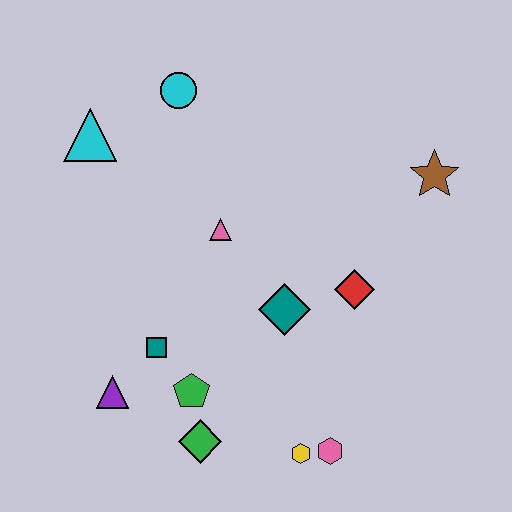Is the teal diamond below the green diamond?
No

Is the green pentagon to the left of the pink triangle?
Yes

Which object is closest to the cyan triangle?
The cyan circle is closest to the cyan triangle.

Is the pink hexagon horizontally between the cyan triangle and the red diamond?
Yes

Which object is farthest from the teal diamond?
The cyan triangle is farthest from the teal diamond.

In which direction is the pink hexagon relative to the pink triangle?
The pink hexagon is below the pink triangle.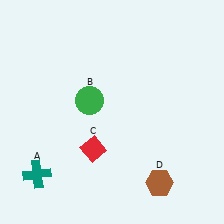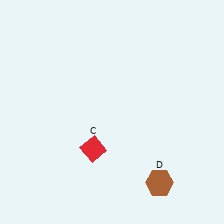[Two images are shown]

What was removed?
The green circle (B), the teal cross (A) were removed in Image 2.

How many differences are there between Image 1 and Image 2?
There are 2 differences between the two images.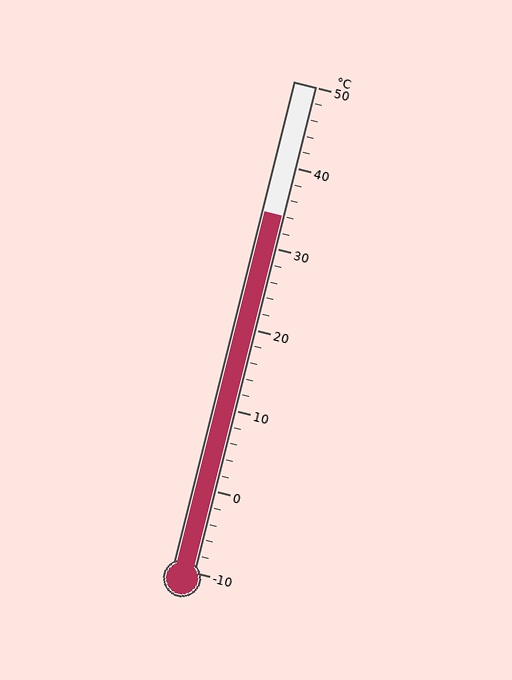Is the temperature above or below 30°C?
The temperature is above 30°C.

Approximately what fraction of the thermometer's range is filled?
The thermometer is filled to approximately 75% of its range.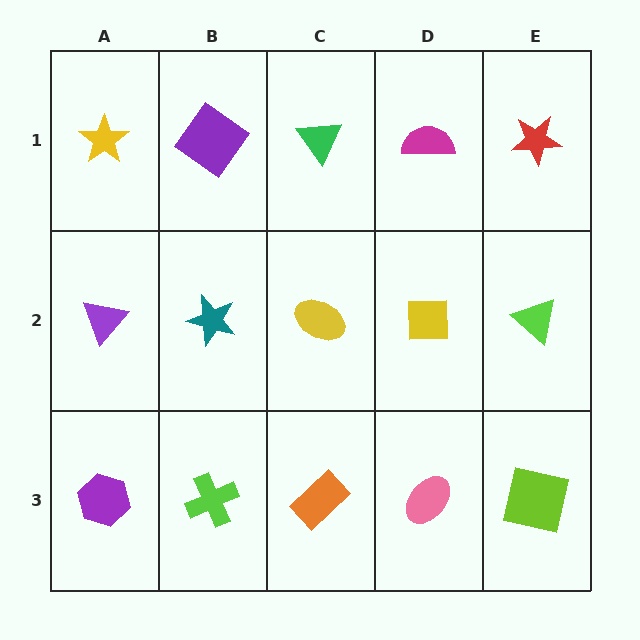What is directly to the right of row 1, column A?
A purple diamond.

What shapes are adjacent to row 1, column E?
A lime triangle (row 2, column E), a magenta semicircle (row 1, column D).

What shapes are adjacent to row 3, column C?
A yellow ellipse (row 2, column C), a lime cross (row 3, column B), a pink ellipse (row 3, column D).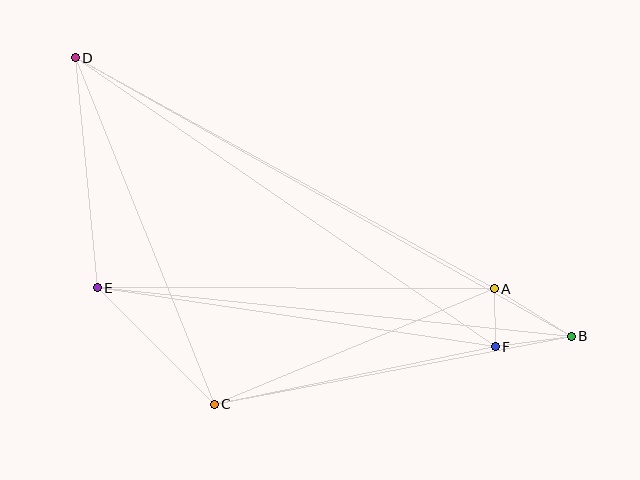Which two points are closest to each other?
Points A and F are closest to each other.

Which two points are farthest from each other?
Points B and D are farthest from each other.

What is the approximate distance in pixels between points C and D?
The distance between C and D is approximately 374 pixels.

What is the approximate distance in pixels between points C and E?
The distance between C and E is approximately 165 pixels.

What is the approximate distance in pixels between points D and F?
The distance between D and F is approximately 510 pixels.